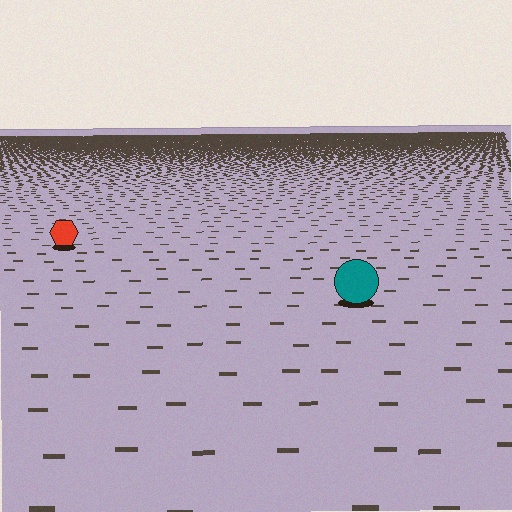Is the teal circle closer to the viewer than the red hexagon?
Yes. The teal circle is closer — you can tell from the texture gradient: the ground texture is coarser near it.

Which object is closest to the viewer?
The teal circle is closest. The texture marks near it are larger and more spread out.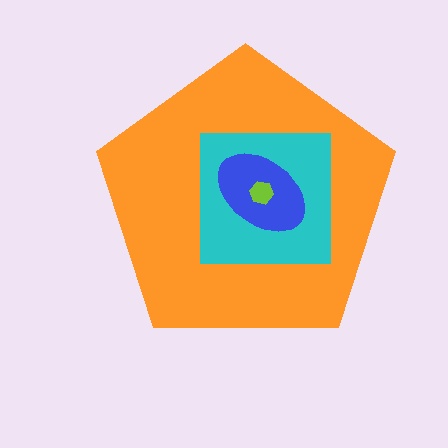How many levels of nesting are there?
4.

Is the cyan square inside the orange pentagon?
Yes.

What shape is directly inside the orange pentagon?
The cyan square.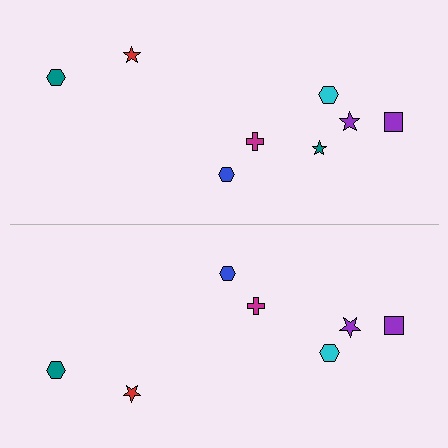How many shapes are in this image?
There are 15 shapes in this image.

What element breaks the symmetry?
A teal star is missing from the bottom side.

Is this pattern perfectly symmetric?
No, the pattern is not perfectly symmetric. A teal star is missing from the bottom side.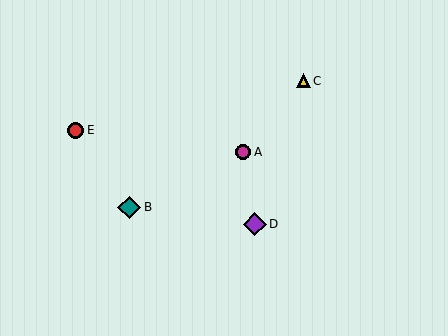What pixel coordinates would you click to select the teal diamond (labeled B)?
Click at (129, 207) to select the teal diamond B.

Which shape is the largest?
The teal diamond (labeled B) is the largest.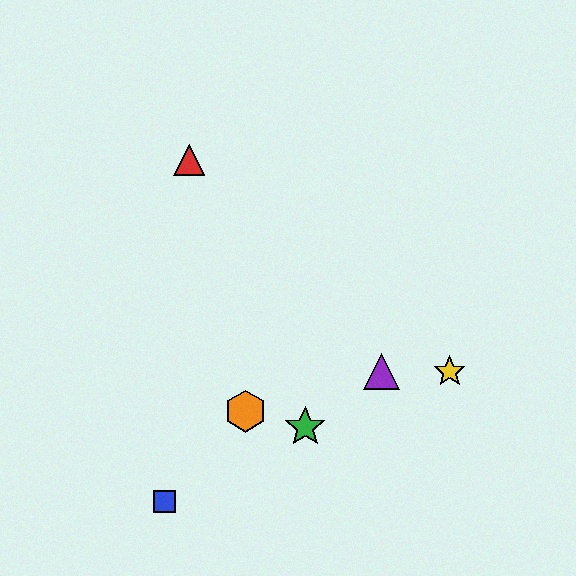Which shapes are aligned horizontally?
The yellow star, the purple triangle are aligned horizontally.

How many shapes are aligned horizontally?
2 shapes (the yellow star, the purple triangle) are aligned horizontally.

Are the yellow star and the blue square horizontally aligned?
No, the yellow star is at y≈372 and the blue square is at y≈502.